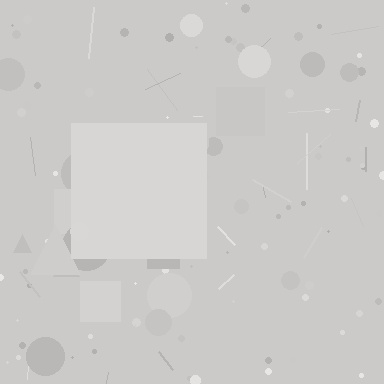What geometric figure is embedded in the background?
A square is embedded in the background.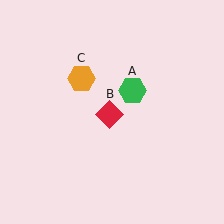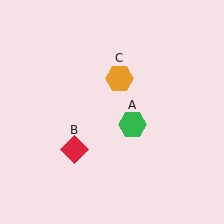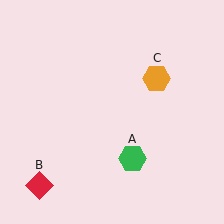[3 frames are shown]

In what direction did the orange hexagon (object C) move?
The orange hexagon (object C) moved right.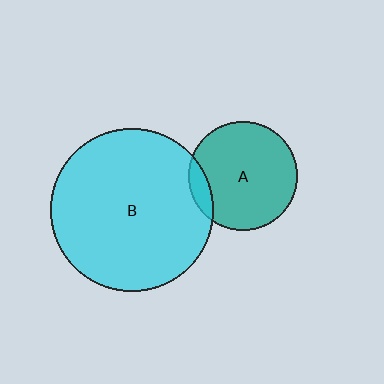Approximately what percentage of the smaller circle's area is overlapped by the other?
Approximately 10%.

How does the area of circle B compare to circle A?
Approximately 2.2 times.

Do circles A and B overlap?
Yes.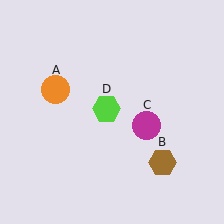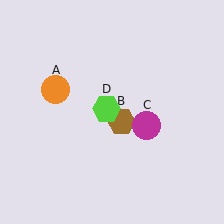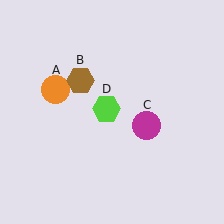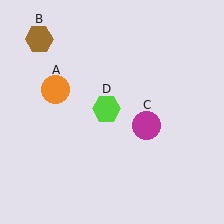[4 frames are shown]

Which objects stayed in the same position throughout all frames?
Orange circle (object A) and magenta circle (object C) and lime hexagon (object D) remained stationary.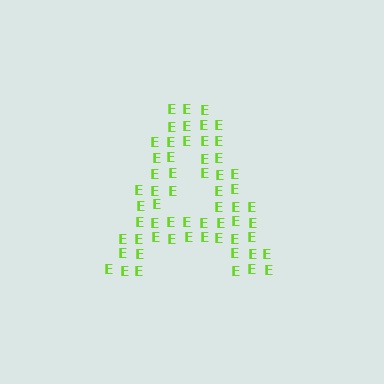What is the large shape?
The large shape is the letter A.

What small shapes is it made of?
It is made of small letter E's.